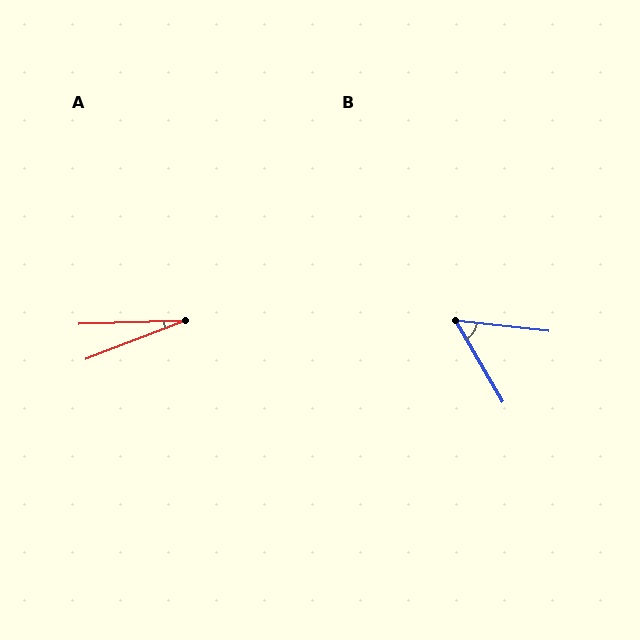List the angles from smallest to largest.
A (19°), B (54°).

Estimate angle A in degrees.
Approximately 19 degrees.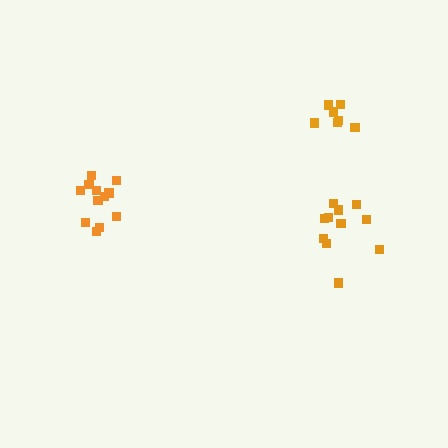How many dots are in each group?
Group 1: 11 dots, Group 2: 7 dots, Group 3: 12 dots (30 total).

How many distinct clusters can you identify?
There are 3 distinct clusters.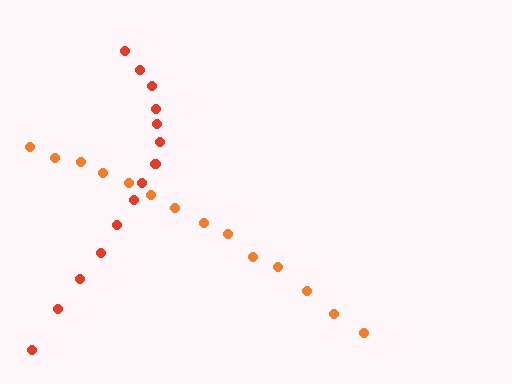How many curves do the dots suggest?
There are 2 distinct paths.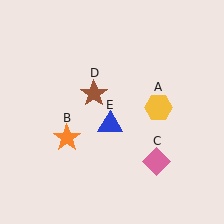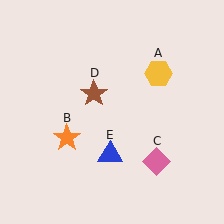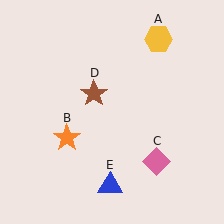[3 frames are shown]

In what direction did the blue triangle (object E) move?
The blue triangle (object E) moved down.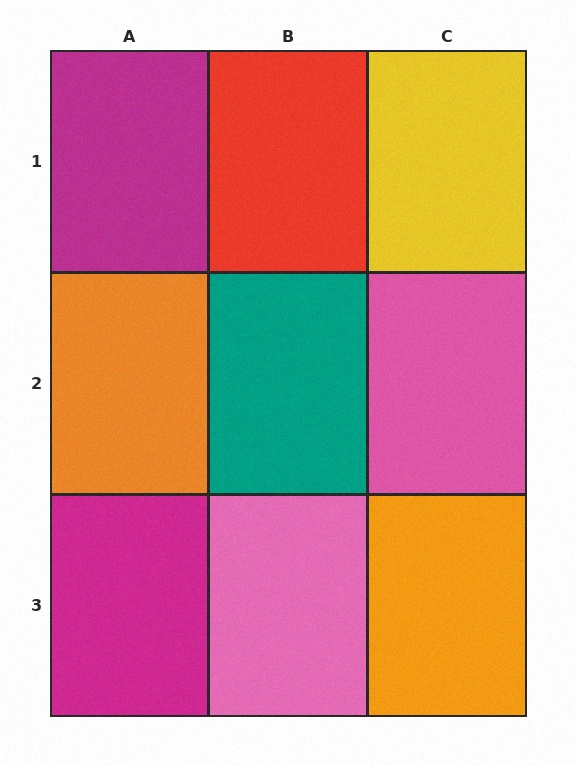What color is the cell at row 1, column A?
Magenta.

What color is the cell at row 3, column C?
Orange.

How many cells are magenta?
2 cells are magenta.